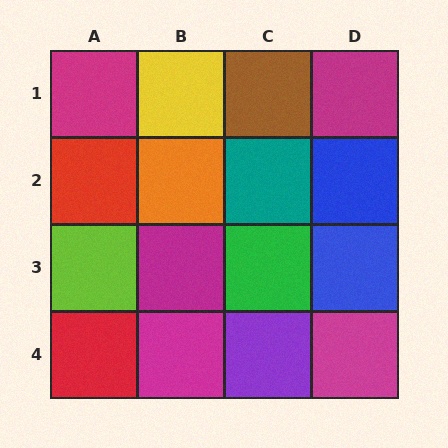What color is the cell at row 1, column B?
Yellow.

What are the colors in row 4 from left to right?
Red, magenta, purple, magenta.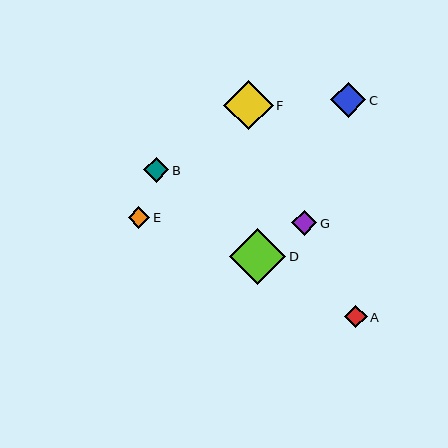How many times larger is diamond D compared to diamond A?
Diamond D is approximately 2.5 times the size of diamond A.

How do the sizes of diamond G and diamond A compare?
Diamond G and diamond A are approximately the same size.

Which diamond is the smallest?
Diamond E is the smallest with a size of approximately 22 pixels.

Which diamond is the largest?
Diamond D is the largest with a size of approximately 56 pixels.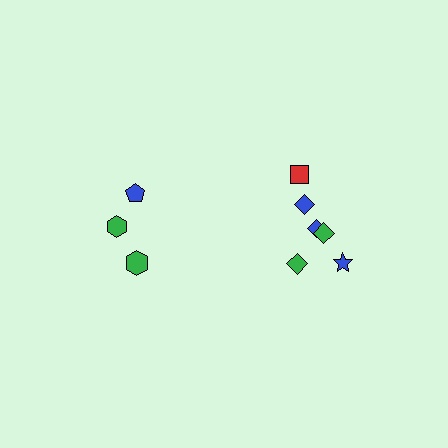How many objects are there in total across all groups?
There are 9 objects.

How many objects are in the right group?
There are 6 objects.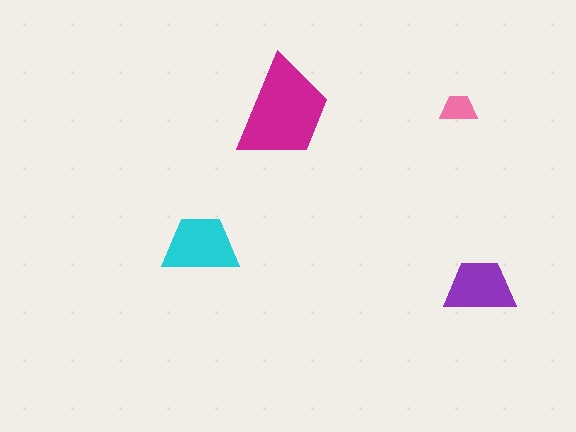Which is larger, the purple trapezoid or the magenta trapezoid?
The magenta one.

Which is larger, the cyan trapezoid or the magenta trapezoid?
The magenta one.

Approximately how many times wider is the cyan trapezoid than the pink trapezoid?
About 2 times wider.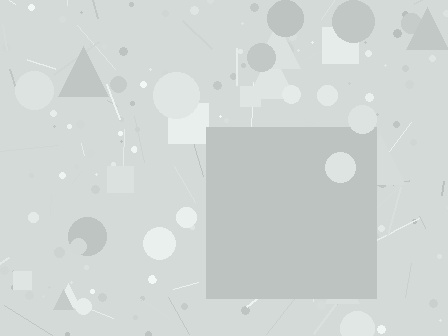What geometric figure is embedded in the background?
A square is embedded in the background.